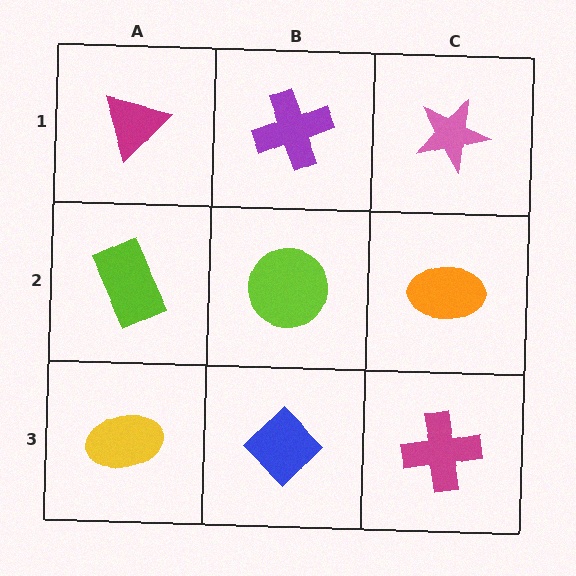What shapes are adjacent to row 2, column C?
A pink star (row 1, column C), a magenta cross (row 3, column C), a lime circle (row 2, column B).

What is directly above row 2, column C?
A pink star.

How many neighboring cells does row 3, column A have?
2.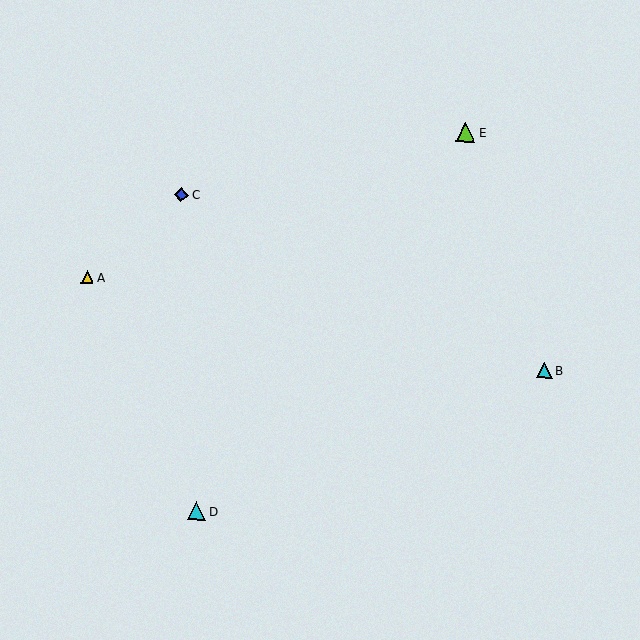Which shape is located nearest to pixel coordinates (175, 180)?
The blue diamond (labeled C) at (181, 195) is nearest to that location.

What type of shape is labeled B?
Shape B is a cyan triangle.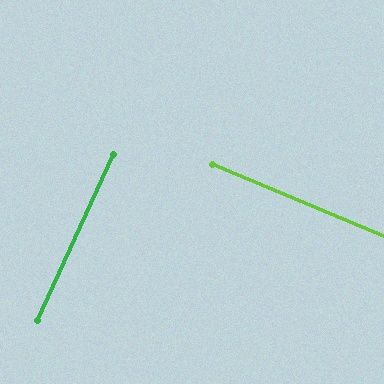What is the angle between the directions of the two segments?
Approximately 88 degrees.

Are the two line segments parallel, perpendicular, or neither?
Perpendicular — they meet at approximately 88°.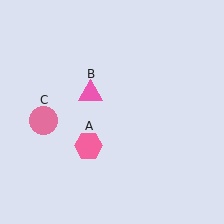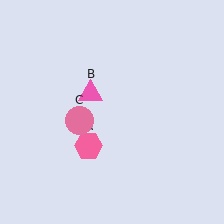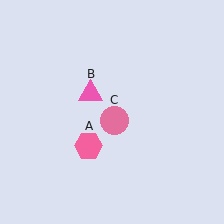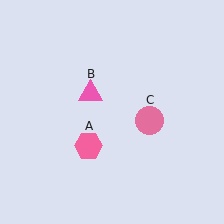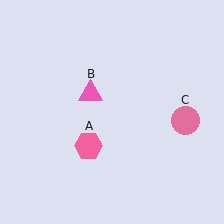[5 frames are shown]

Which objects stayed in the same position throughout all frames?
Pink hexagon (object A) and pink triangle (object B) remained stationary.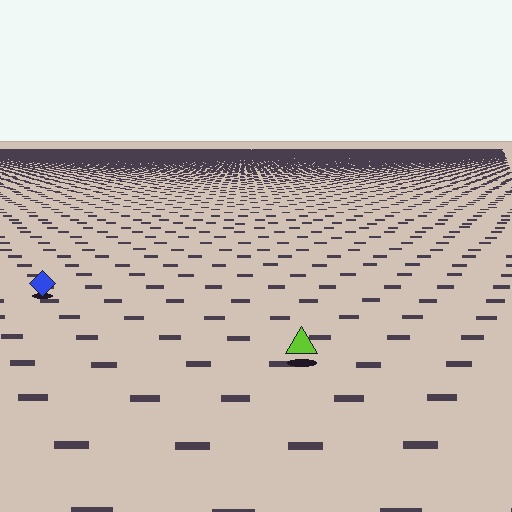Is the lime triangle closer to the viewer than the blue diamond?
Yes. The lime triangle is closer — you can tell from the texture gradient: the ground texture is coarser near it.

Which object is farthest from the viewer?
The blue diamond is farthest from the viewer. It appears smaller and the ground texture around it is denser.